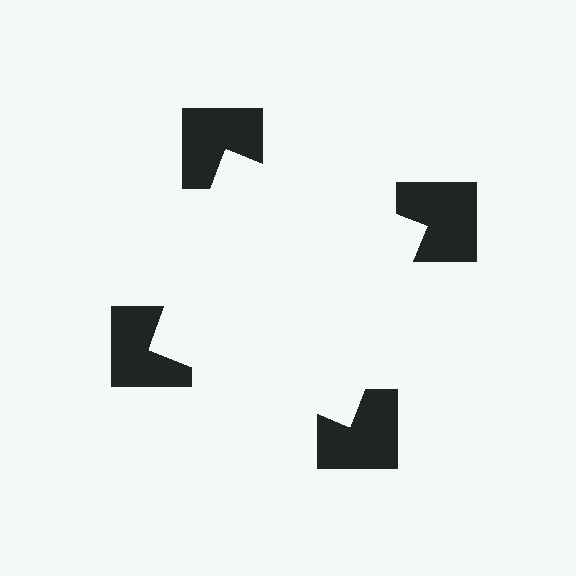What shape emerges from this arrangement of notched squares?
An illusory square — its edges are inferred from the aligned wedge cuts in the notched squares, not physically drawn.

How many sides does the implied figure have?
4 sides.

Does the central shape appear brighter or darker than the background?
It typically appears slightly brighter than the background, even though no actual brightness change is drawn.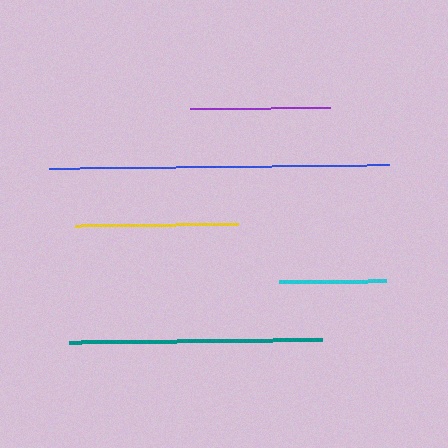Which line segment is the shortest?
The cyan line is the shortest at approximately 107 pixels.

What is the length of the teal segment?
The teal segment is approximately 253 pixels long.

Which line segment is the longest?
The blue line is the longest at approximately 340 pixels.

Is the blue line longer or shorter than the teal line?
The blue line is longer than the teal line.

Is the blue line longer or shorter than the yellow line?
The blue line is longer than the yellow line.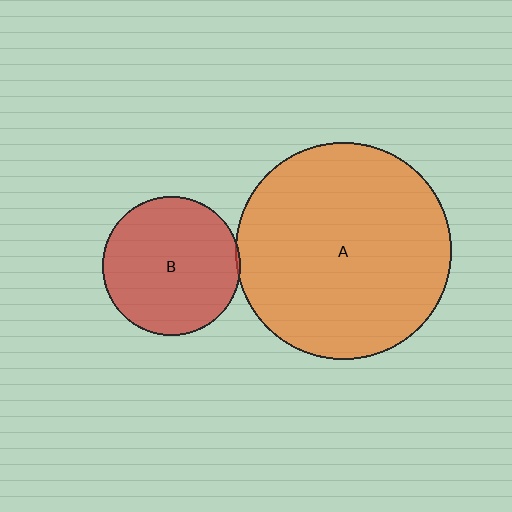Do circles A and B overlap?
Yes.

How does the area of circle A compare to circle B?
Approximately 2.5 times.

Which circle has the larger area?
Circle A (orange).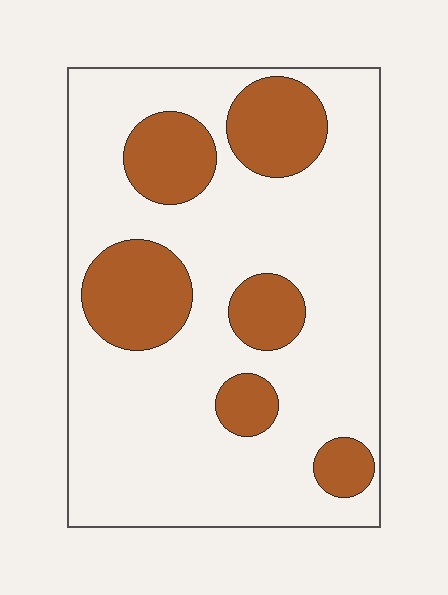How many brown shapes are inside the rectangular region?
6.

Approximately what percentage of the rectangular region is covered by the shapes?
Approximately 25%.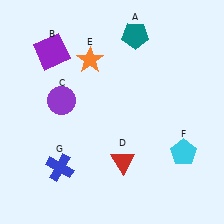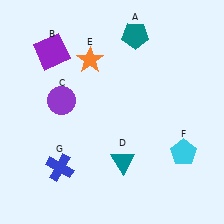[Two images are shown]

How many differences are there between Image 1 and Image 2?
There is 1 difference between the two images.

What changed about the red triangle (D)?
In Image 1, D is red. In Image 2, it changed to teal.